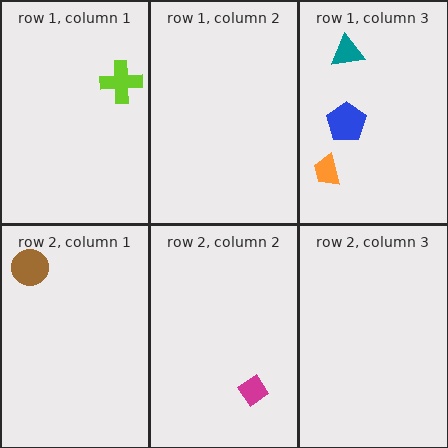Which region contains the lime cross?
The row 1, column 1 region.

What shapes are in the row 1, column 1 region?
The lime cross.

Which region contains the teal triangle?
The row 1, column 3 region.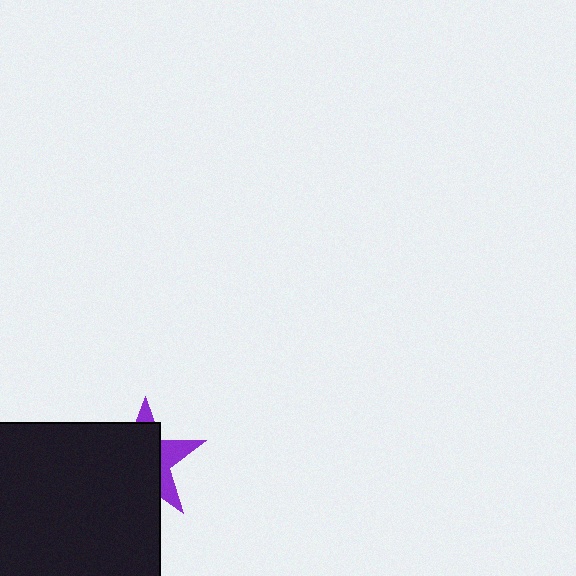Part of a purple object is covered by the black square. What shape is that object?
It is a star.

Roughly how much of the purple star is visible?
A small part of it is visible (roughly 31%).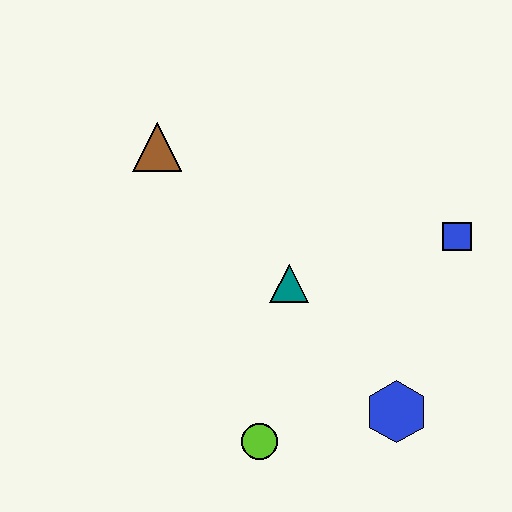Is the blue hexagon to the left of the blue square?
Yes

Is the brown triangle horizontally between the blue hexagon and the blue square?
No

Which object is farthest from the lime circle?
The brown triangle is farthest from the lime circle.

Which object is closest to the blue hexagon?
The lime circle is closest to the blue hexagon.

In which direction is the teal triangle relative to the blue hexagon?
The teal triangle is above the blue hexagon.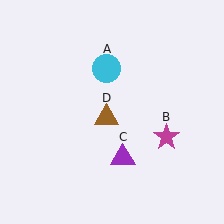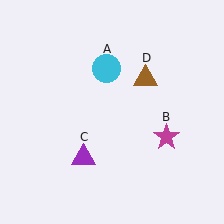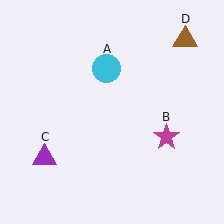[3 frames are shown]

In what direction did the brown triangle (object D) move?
The brown triangle (object D) moved up and to the right.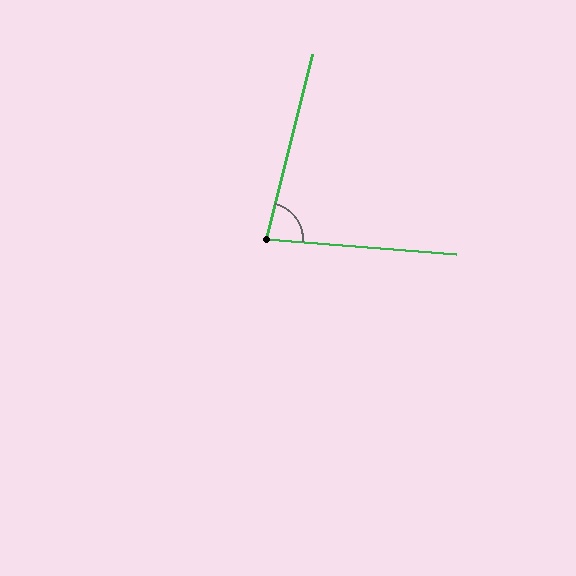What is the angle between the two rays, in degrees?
Approximately 81 degrees.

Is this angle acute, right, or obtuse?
It is acute.